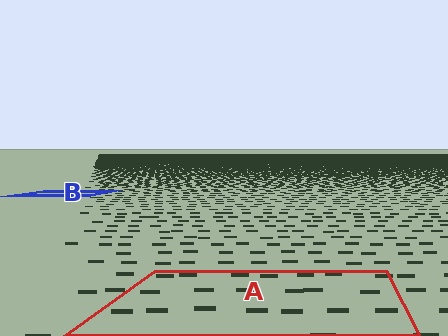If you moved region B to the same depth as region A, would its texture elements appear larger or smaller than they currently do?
They would appear larger. At a closer depth, the same texture elements are projected at a bigger on-screen size.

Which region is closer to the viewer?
Region A is closer. The texture elements there are larger and more spread out.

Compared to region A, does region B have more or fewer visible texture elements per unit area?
Region B has more texture elements per unit area — they are packed more densely because it is farther away.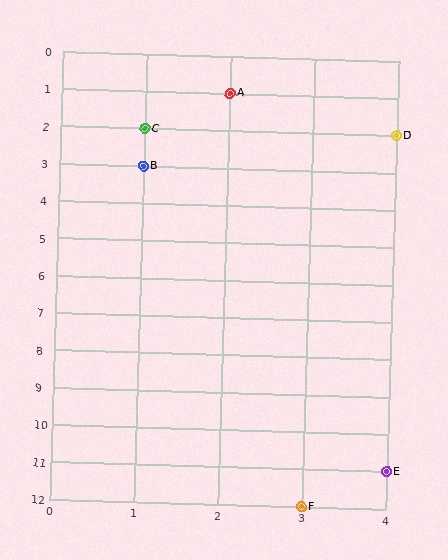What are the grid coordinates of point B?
Point B is at grid coordinates (1, 3).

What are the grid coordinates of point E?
Point E is at grid coordinates (4, 11).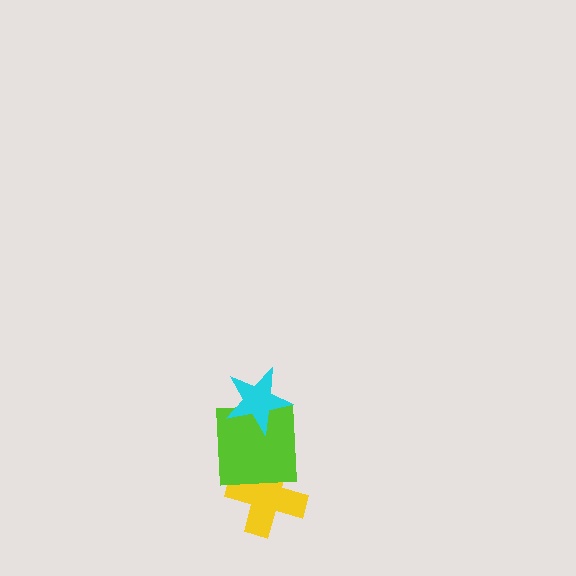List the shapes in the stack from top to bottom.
From top to bottom: the cyan star, the lime square, the yellow cross.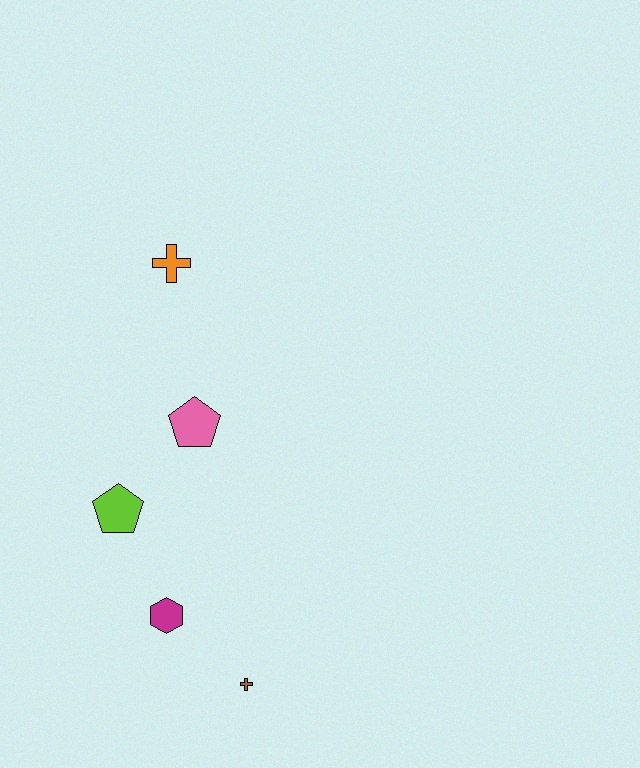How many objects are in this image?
There are 5 objects.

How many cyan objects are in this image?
There are no cyan objects.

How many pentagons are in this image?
There are 2 pentagons.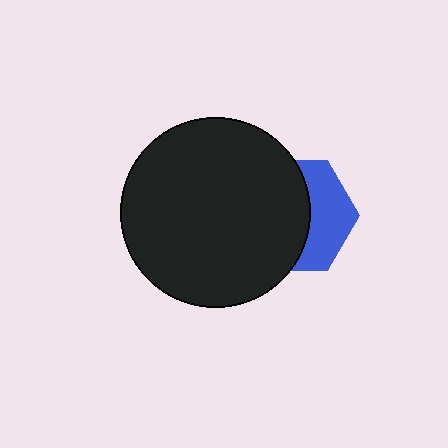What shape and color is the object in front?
The object in front is a black circle.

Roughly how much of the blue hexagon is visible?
A small part of it is visible (roughly 40%).